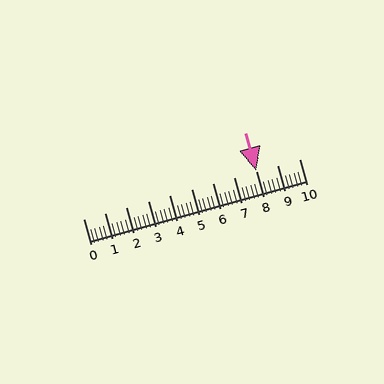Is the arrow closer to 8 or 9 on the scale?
The arrow is closer to 8.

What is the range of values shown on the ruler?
The ruler shows values from 0 to 10.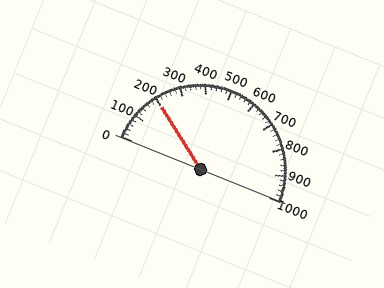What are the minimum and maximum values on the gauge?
The gauge ranges from 0 to 1000.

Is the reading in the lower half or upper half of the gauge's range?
The reading is in the lower half of the range (0 to 1000).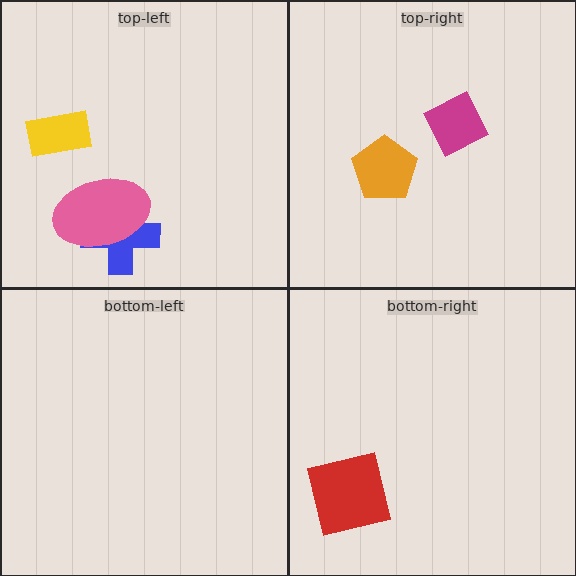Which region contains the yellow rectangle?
The top-left region.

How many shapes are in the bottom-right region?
1.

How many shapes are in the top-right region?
2.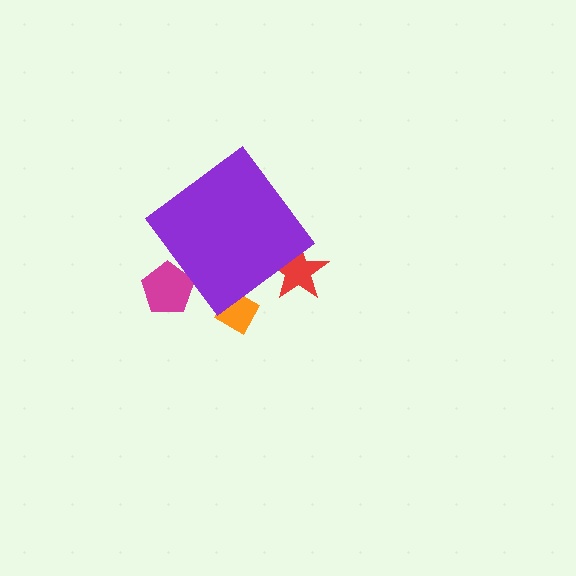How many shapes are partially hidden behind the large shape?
3 shapes are partially hidden.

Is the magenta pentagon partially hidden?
Yes, the magenta pentagon is partially hidden behind the purple diamond.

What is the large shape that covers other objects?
A purple diamond.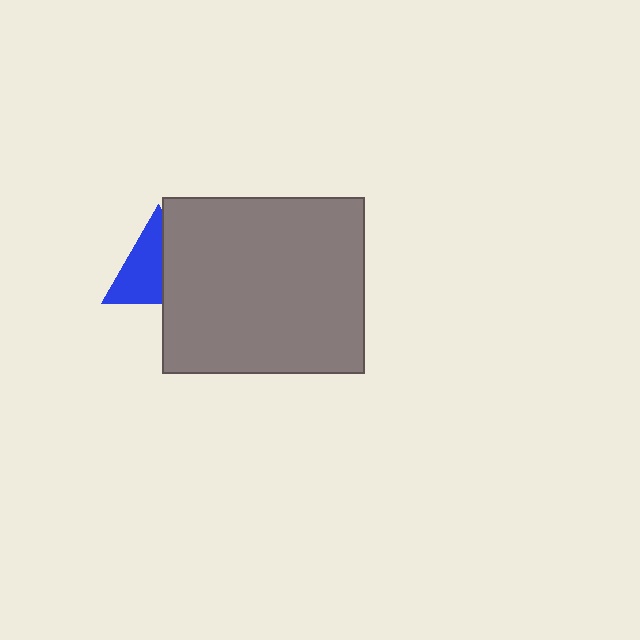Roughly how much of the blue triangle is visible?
About half of it is visible (roughly 55%).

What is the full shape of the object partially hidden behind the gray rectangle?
The partially hidden object is a blue triangle.